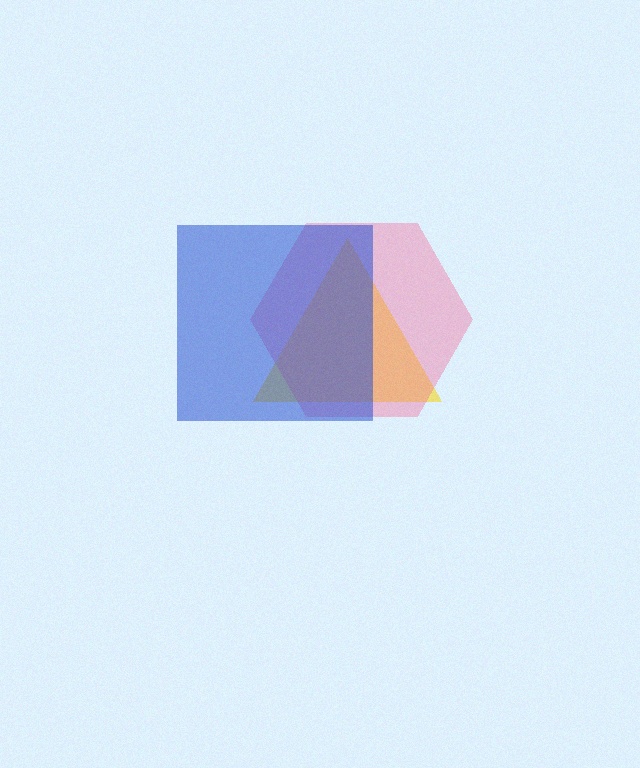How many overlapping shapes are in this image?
There are 3 overlapping shapes in the image.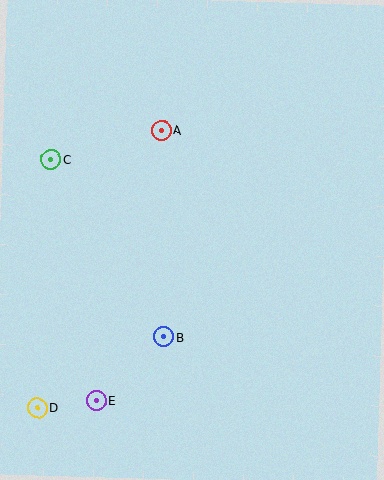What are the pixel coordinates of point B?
Point B is at (164, 337).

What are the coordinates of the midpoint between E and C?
The midpoint between E and C is at (74, 280).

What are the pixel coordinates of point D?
Point D is at (37, 408).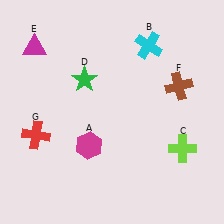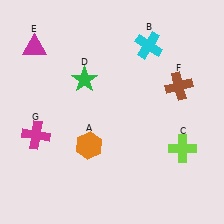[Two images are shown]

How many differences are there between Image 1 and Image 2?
There are 2 differences between the two images.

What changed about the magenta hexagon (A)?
In Image 1, A is magenta. In Image 2, it changed to orange.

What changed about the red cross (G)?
In Image 1, G is red. In Image 2, it changed to magenta.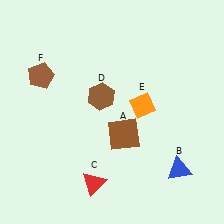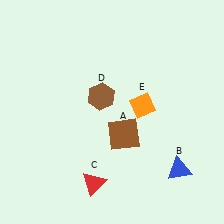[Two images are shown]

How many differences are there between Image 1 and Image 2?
There is 1 difference between the two images.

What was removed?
The brown pentagon (F) was removed in Image 2.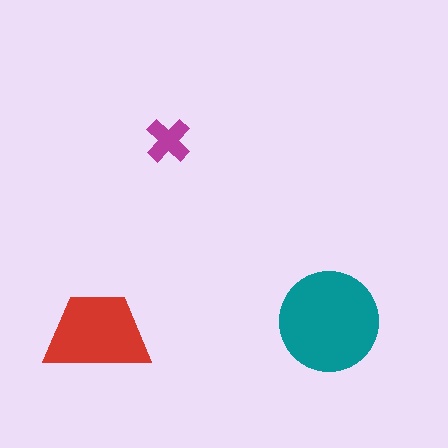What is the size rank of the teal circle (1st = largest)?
1st.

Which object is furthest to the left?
The red trapezoid is leftmost.